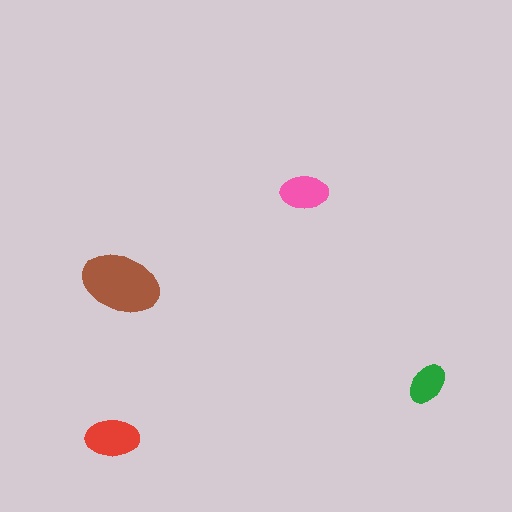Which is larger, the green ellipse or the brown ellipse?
The brown one.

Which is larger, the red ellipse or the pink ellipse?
The red one.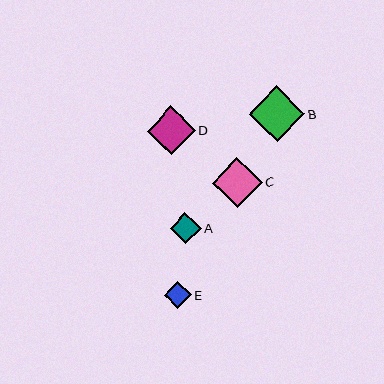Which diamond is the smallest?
Diamond E is the smallest with a size of approximately 27 pixels.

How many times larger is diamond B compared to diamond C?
Diamond B is approximately 1.1 times the size of diamond C.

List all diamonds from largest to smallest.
From largest to smallest: B, C, D, A, E.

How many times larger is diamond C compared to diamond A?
Diamond C is approximately 1.6 times the size of diamond A.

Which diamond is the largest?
Diamond B is the largest with a size of approximately 56 pixels.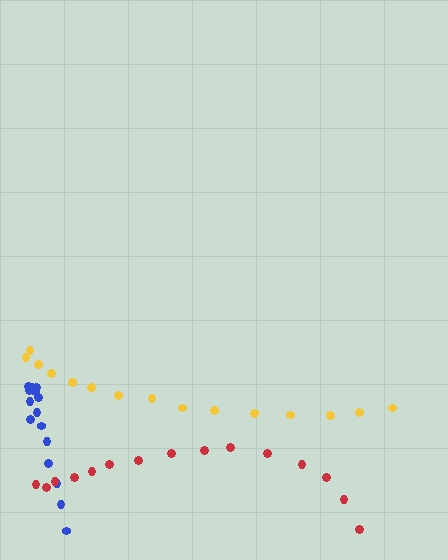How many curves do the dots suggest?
There are 3 distinct paths.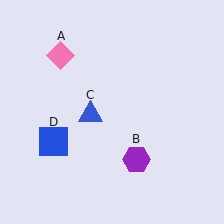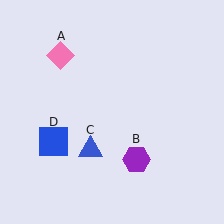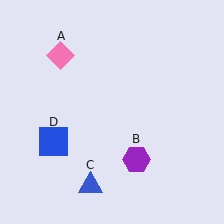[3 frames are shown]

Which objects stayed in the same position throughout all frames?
Pink diamond (object A) and purple hexagon (object B) and blue square (object D) remained stationary.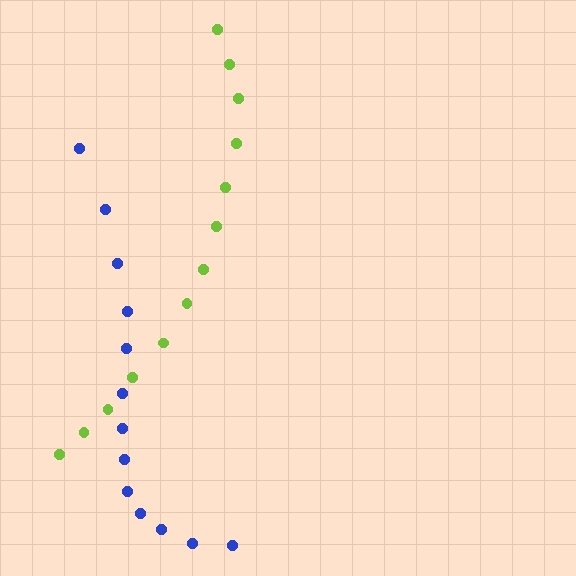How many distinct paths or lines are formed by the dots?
There are 2 distinct paths.